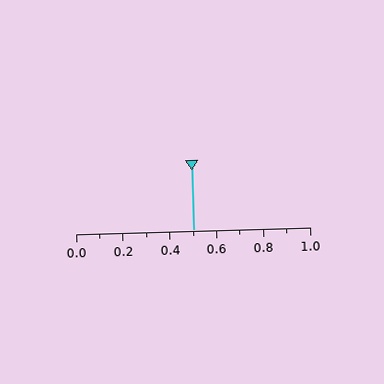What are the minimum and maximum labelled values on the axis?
The axis runs from 0.0 to 1.0.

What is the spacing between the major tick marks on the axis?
The major ticks are spaced 0.2 apart.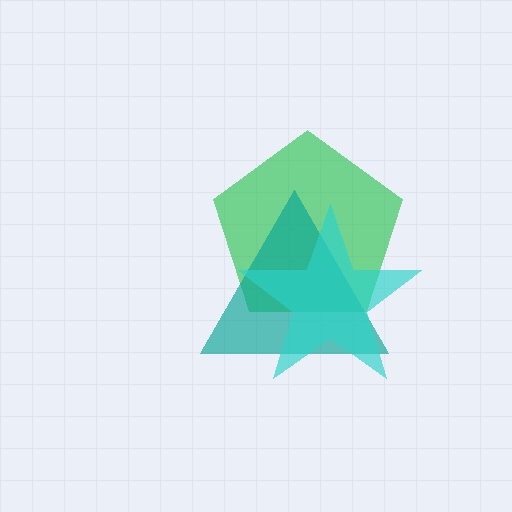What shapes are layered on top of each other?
The layered shapes are: a green pentagon, a teal triangle, a cyan star.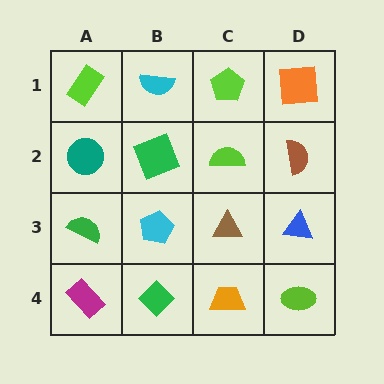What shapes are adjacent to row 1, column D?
A brown semicircle (row 2, column D), a lime pentagon (row 1, column C).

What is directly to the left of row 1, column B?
A lime rectangle.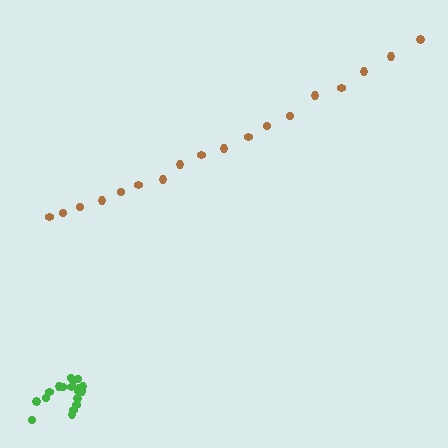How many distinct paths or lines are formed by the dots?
There are 2 distinct paths.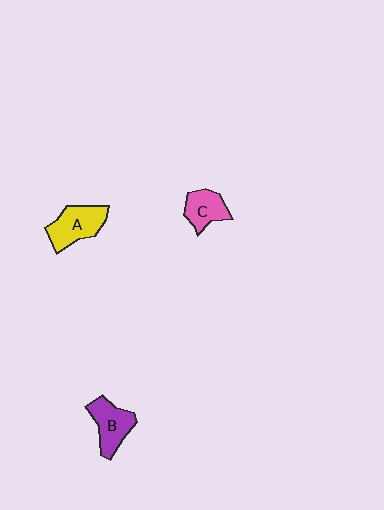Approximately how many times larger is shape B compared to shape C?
Approximately 1.3 times.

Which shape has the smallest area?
Shape C (pink).